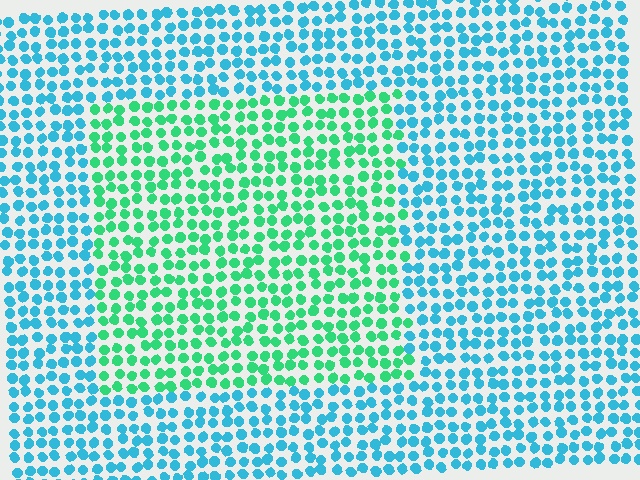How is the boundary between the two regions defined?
The boundary is defined purely by a slight shift in hue (about 46 degrees). Spacing, size, and orientation are identical on both sides.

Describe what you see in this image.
The image is filled with small cyan elements in a uniform arrangement. A rectangle-shaped region is visible where the elements are tinted to a slightly different hue, forming a subtle color boundary.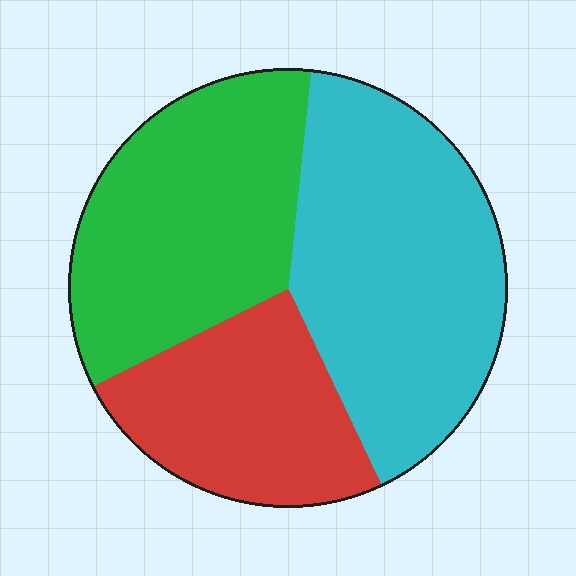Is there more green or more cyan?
Cyan.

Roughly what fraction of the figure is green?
Green takes up about one third (1/3) of the figure.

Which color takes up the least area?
Red, at roughly 25%.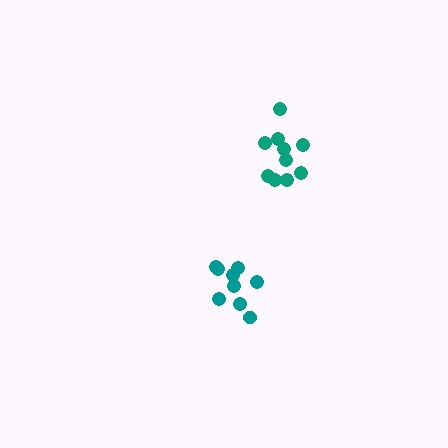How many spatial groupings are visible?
There are 2 spatial groupings.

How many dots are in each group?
Group 1: 10 dots, Group 2: 10 dots (20 total).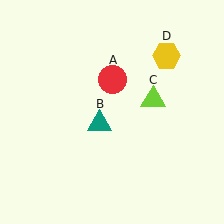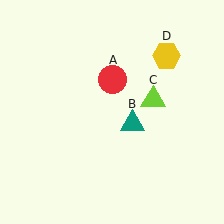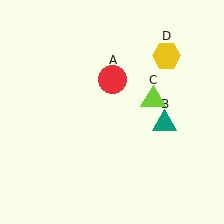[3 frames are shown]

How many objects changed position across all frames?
1 object changed position: teal triangle (object B).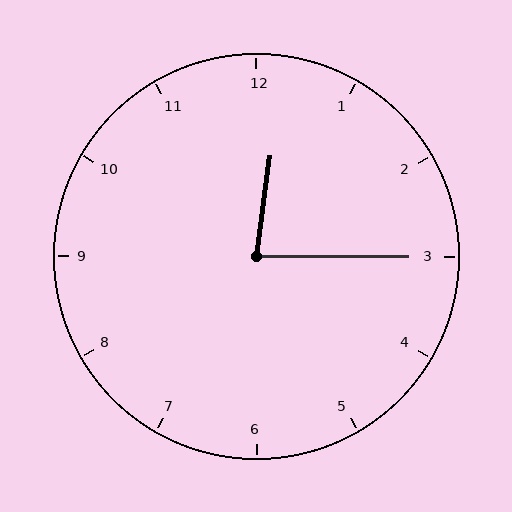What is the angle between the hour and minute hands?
Approximately 82 degrees.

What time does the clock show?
12:15.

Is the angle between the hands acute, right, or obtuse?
It is acute.